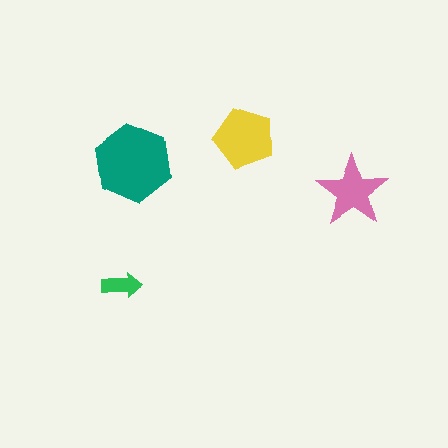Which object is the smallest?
The green arrow.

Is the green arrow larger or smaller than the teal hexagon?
Smaller.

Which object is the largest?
The teal hexagon.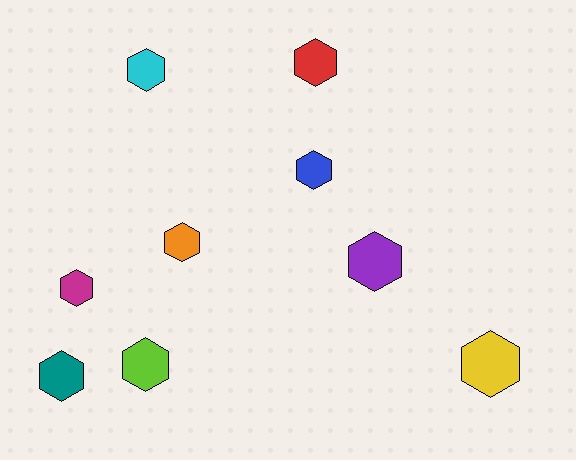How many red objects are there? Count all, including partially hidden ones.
There is 1 red object.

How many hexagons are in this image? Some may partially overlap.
There are 9 hexagons.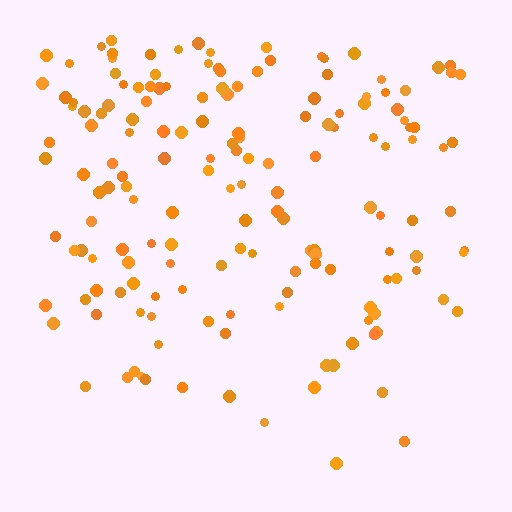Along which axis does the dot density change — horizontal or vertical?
Vertical.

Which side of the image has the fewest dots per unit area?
The bottom.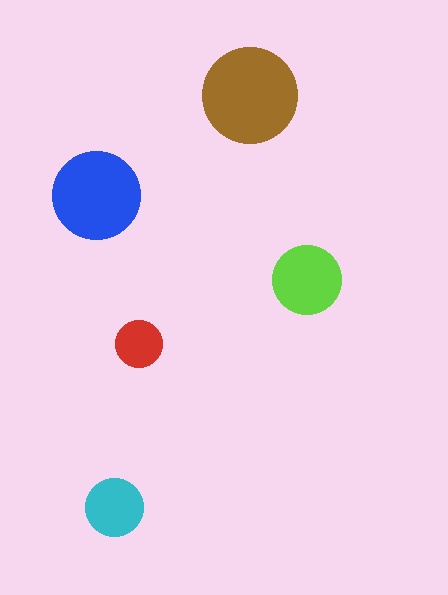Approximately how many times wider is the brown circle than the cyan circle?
About 1.5 times wider.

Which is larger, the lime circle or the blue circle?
The blue one.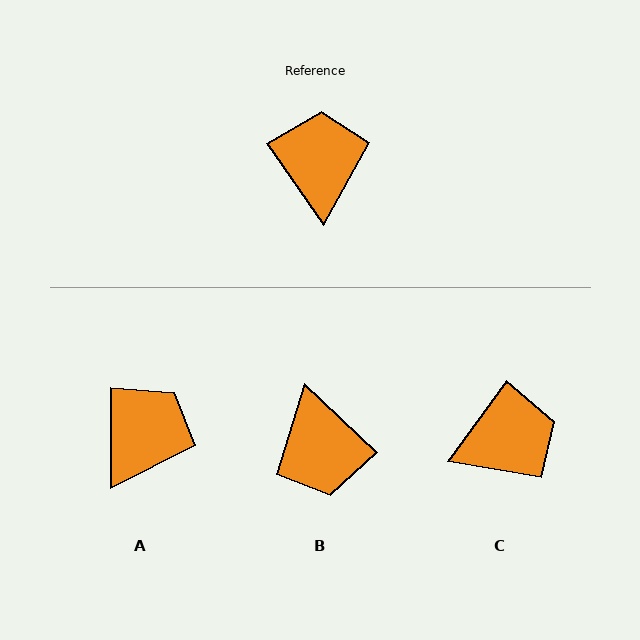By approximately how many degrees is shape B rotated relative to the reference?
Approximately 168 degrees clockwise.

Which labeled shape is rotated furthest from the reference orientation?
B, about 168 degrees away.